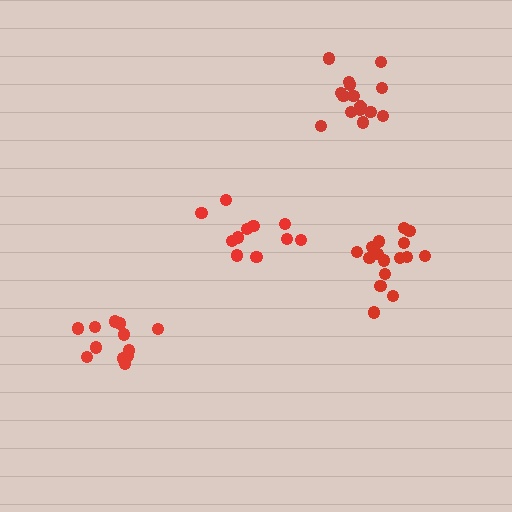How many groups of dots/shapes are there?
There are 4 groups.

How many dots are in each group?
Group 1: 11 dots, Group 2: 12 dots, Group 3: 15 dots, Group 4: 17 dots (55 total).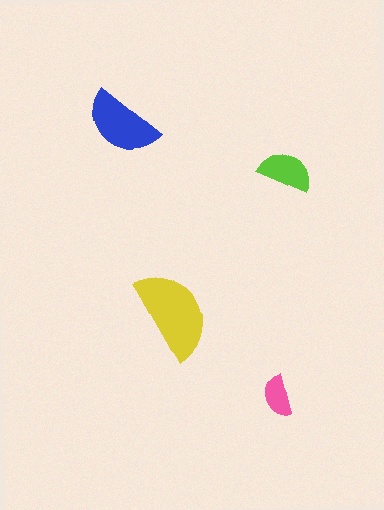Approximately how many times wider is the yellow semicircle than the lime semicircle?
About 1.5 times wider.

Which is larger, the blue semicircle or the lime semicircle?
The blue one.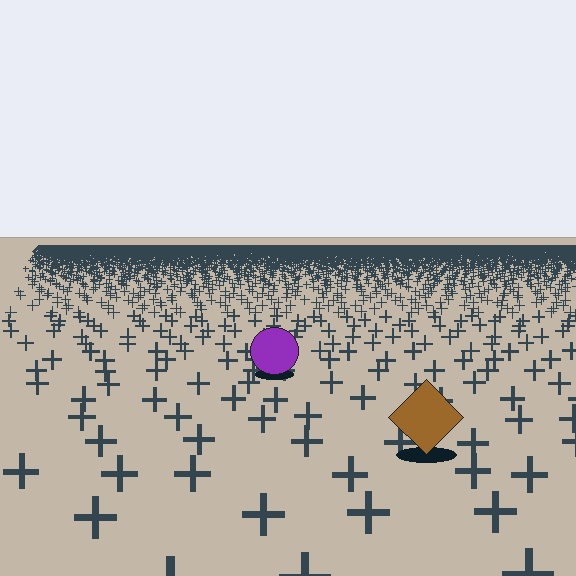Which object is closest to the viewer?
The brown diamond is closest. The texture marks near it are larger and more spread out.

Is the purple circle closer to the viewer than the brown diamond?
No. The brown diamond is closer — you can tell from the texture gradient: the ground texture is coarser near it.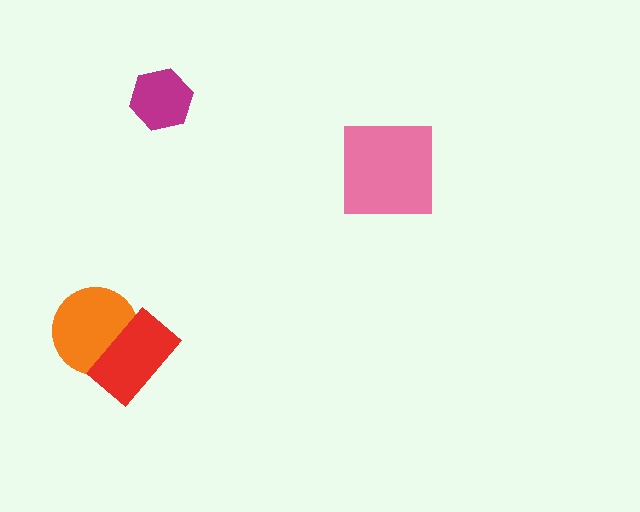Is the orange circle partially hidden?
Yes, it is partially covered by another shape.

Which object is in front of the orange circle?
The red rectangle is in front of the orange circle.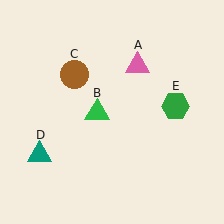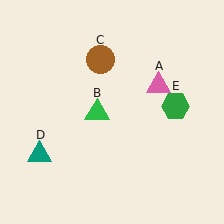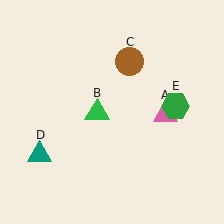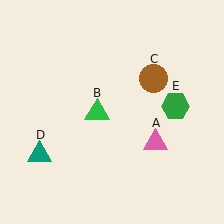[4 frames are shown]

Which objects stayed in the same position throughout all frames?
Green triangle (object B) and teal triangle (object D) and green hexagon (object E) remained stationary.